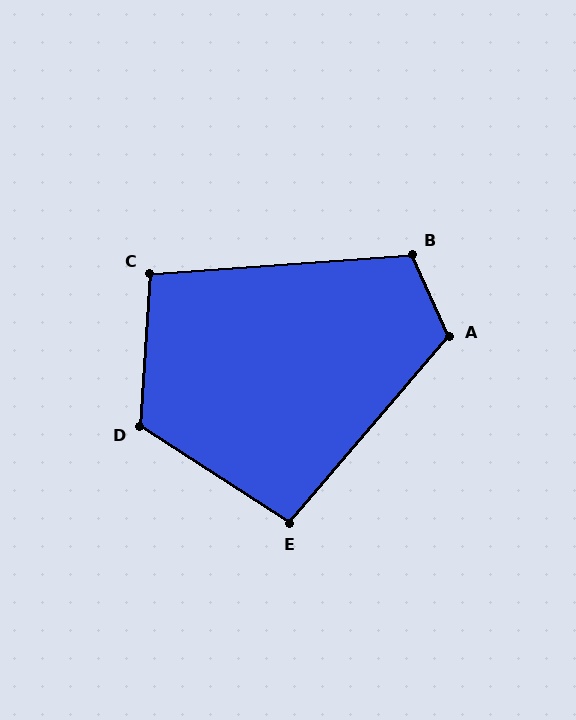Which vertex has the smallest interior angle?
E, at approximately 98 degrees.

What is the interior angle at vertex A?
Approximately 115 degrees (obtuse).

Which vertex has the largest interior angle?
D, at approximately 119 degrees.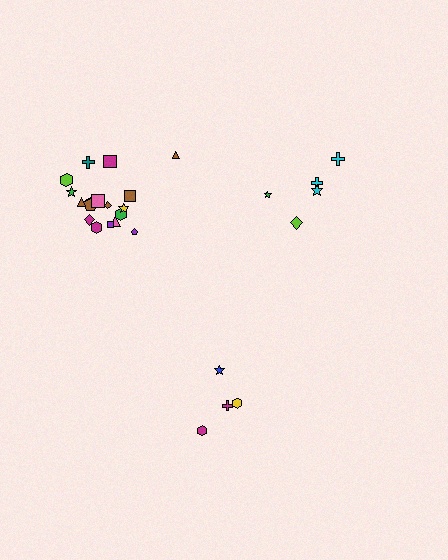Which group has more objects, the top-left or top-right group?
The top-left group.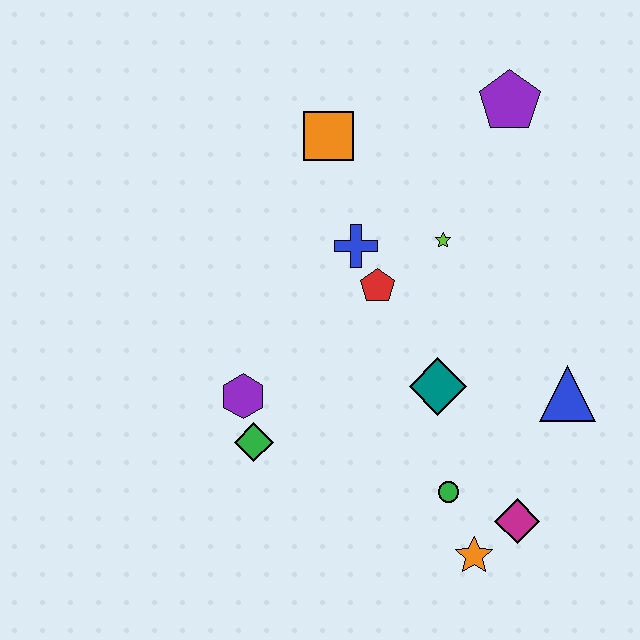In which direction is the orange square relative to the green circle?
The orange square is above the green circle.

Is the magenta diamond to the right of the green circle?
Yes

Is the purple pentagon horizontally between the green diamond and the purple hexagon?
No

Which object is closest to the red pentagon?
The blue cross is closest to the red pentagon.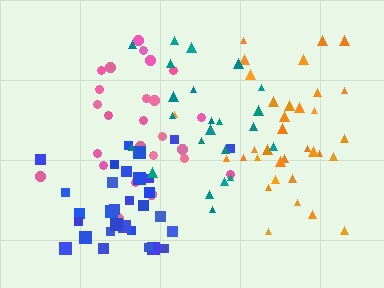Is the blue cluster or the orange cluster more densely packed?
Blue.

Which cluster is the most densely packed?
Blue.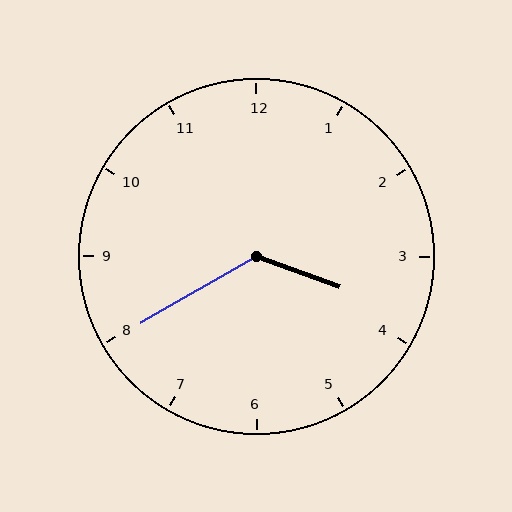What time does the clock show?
3:40.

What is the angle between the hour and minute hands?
Approximately 130 degrees.